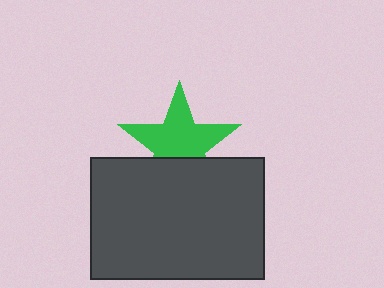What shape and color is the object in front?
The object in front is a dark gray rectangle.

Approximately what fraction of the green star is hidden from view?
Roughly 32% of the green star is hidden behind the dark gray rectangle.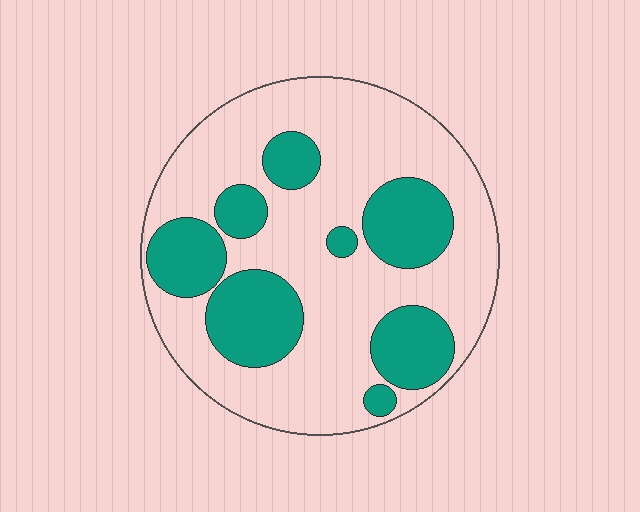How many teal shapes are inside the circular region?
8.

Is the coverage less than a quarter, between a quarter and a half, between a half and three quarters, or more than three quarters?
Between a quarter and a half.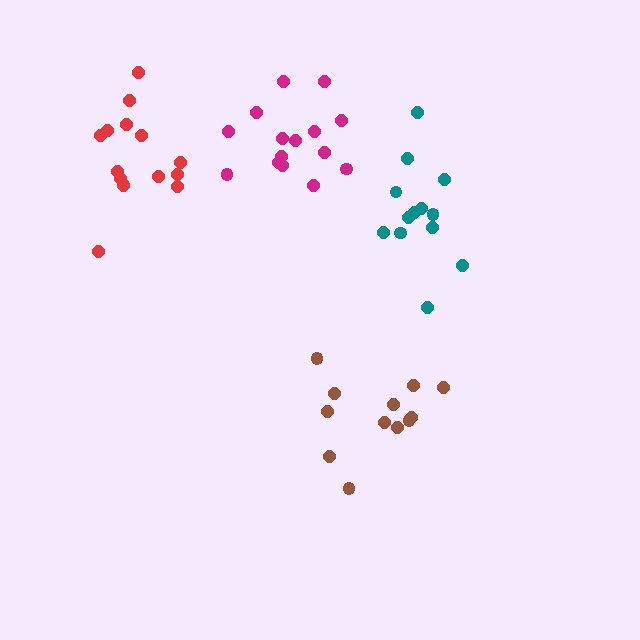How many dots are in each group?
Group 1: 12 dots, Group 2: 15 dots, Group 3: 13 dots, Group 4: 15 dots (55 total).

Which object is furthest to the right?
The teal cluster is rightmost.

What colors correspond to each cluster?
The clusters are colored: brown, red, teal, magenta.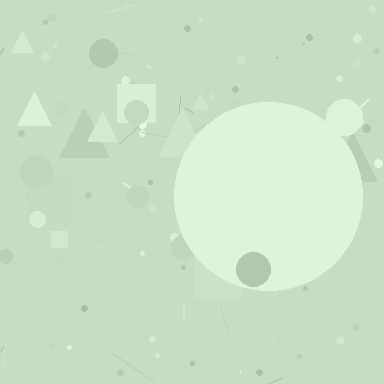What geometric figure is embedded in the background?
A circle is embedded in the background.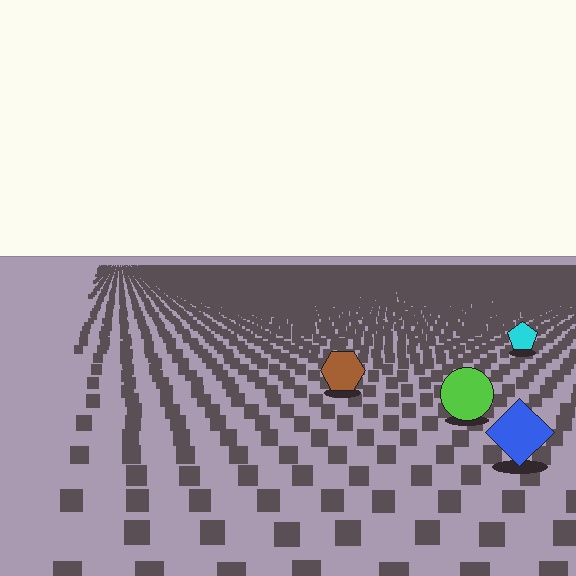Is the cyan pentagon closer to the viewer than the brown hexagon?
No. The brown hexagon is closer — you can tell from the texture gradient: the ground texture is coarser near it.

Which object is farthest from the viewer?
The cyan pentagon is farthest from the viewer. It appears smaller and the ground texture around it is denser.